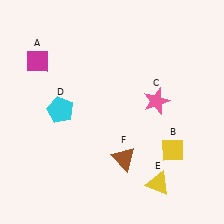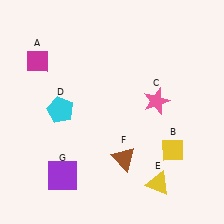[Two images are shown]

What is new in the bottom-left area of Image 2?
A purple square (G) was added in the bottom-left area of Image 2.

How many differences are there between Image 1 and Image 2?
There is 1 difference between the two images.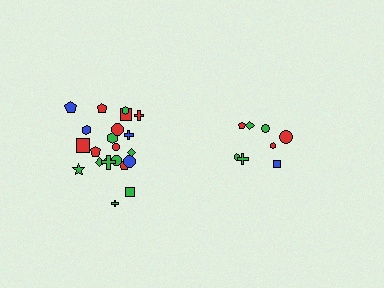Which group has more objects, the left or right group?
The left group.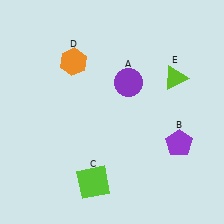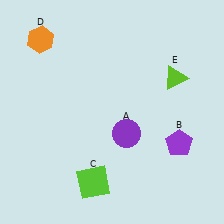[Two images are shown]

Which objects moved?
The objects that moved are: the purple circle (A), the orange hexagon (D).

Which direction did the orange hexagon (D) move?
The orange hexagon (D) moved left.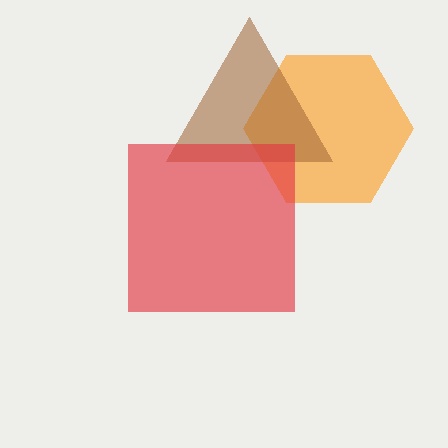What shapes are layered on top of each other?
The layered shapes are: an orange hexagon, a brown triangle, a red square.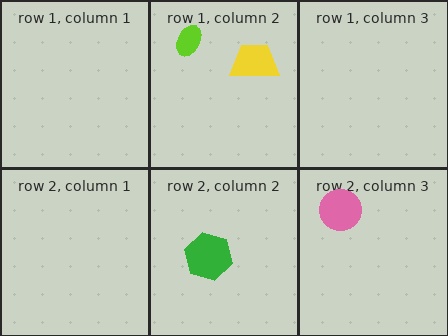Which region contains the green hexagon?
The row 2, column 2 region.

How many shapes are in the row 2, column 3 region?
1.